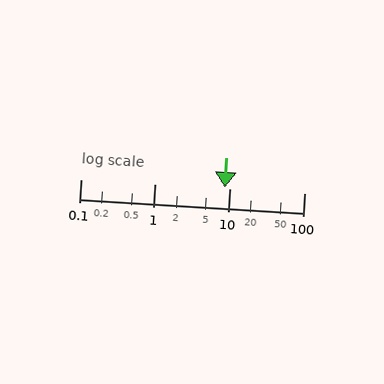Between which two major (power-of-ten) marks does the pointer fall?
The pointer is between 1 and 10.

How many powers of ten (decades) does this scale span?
The scale spans 3 decades, from 0.1 to 100.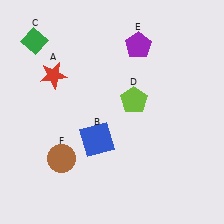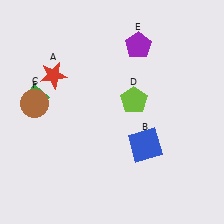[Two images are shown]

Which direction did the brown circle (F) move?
The brown circle (F) moved up.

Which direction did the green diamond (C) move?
The green diamond (C) moved down.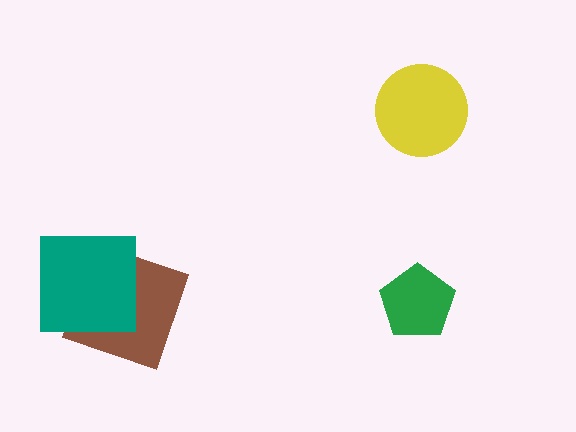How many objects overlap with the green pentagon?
0 objects overlap with the green pentagon.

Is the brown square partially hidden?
Yes, it is partially covered by another shape.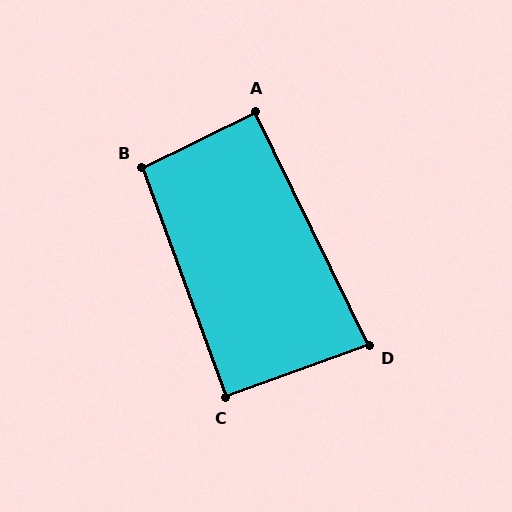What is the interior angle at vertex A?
Approximately 90 degrees (approximately right).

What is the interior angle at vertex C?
Approximately 90 degrees (approximately right).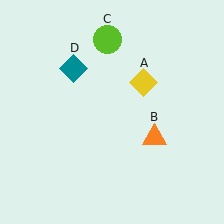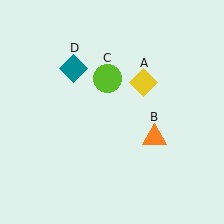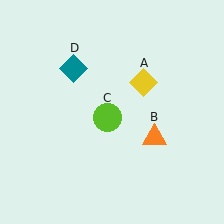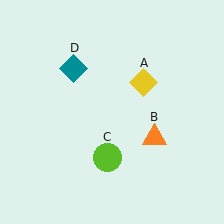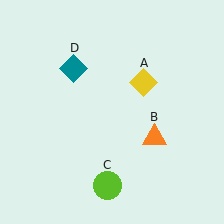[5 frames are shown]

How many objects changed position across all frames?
1 object changed position: lime circle (object C).